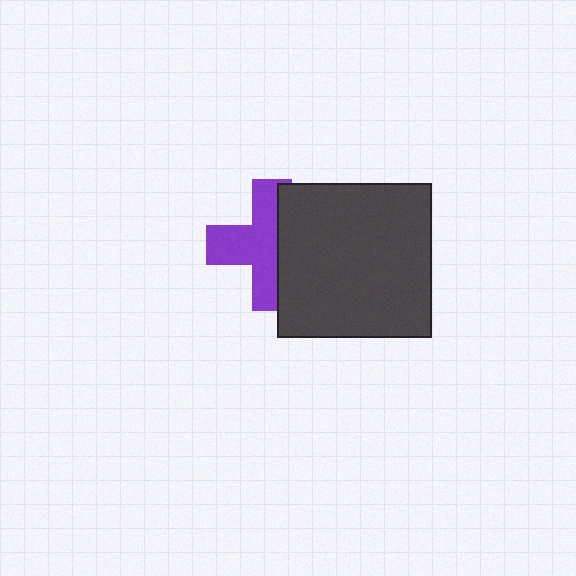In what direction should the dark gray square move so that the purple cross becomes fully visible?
The dark gray square should move right. That is the shortest direction to clear the overlap and leave the purple cross fully visible.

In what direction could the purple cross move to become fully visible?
The purple cross could move left. That would shift it out from behind the dark gray square entirely.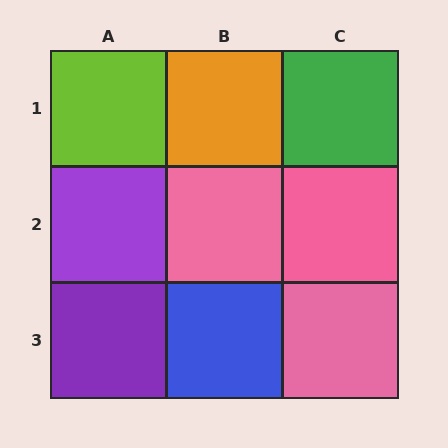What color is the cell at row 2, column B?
Pink.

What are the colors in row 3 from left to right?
Purple, blue, pink.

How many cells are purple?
2 cells are purple.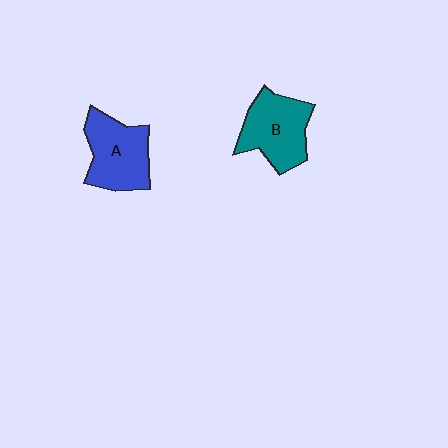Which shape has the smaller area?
Shape A (blue).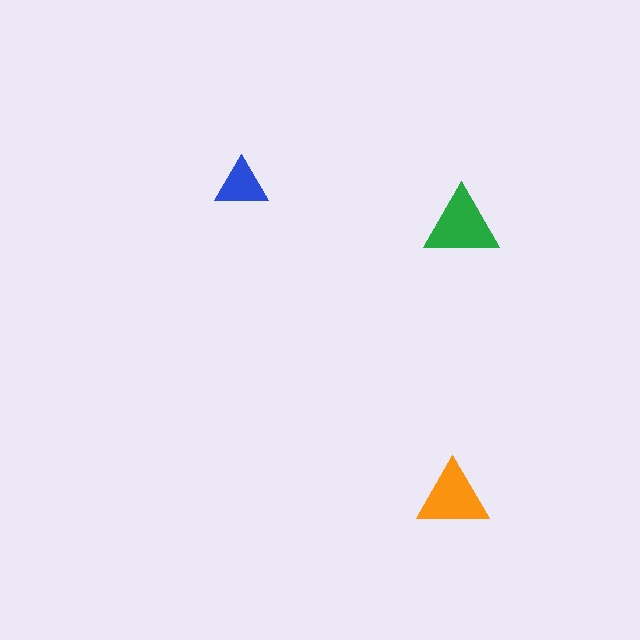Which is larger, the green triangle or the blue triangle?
The green one.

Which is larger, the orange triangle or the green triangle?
The green one.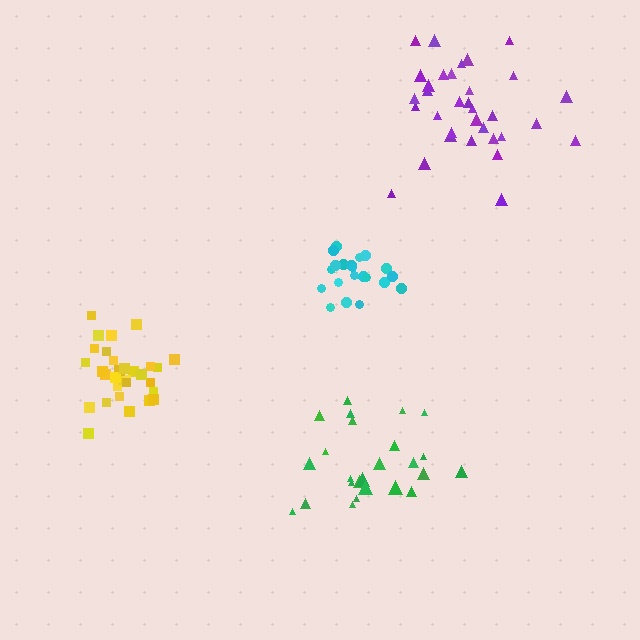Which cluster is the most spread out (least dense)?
Purple.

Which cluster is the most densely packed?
Yellow.